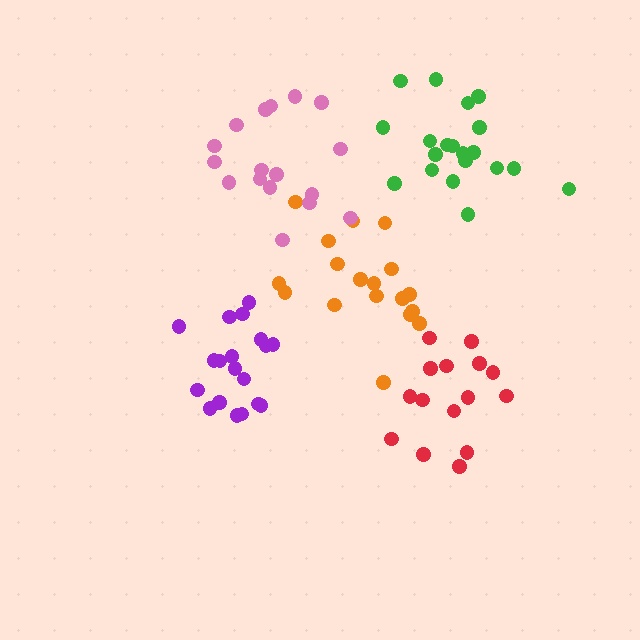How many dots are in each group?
Group 1: 18 dots, Group 2: 15 dots, Group 3: 19 dots, Group 4: 17 dots, Group 5: 20 dots (89 total).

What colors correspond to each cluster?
The clusters are colored: orange, red, purple, pink, green.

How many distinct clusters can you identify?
There are 5 distinct clusters.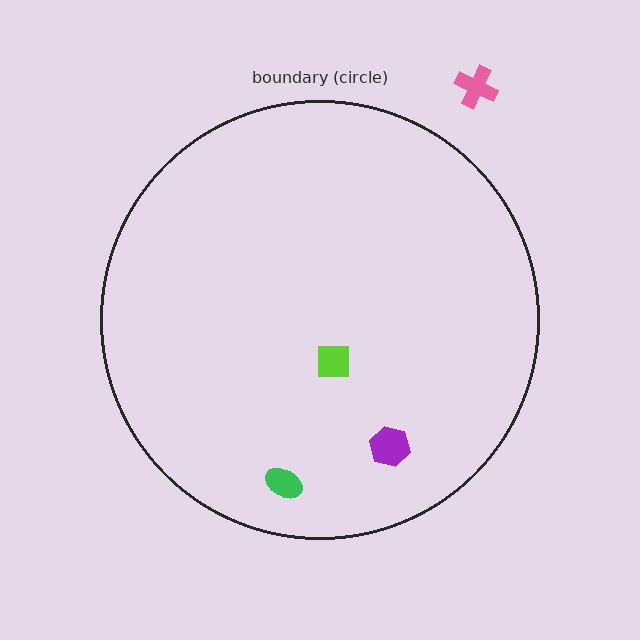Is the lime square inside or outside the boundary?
Inside.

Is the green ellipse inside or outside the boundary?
Inside.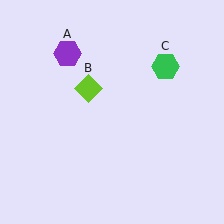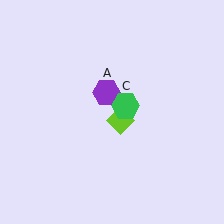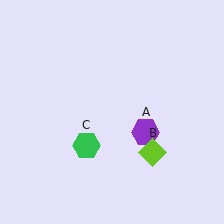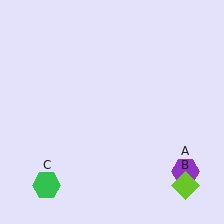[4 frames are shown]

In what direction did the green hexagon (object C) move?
The green hexagon (object C) moved down and to the left.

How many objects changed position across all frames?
3 objects changed position: purple hexagon (object A), lime diamond (object B), green hexagon (object C).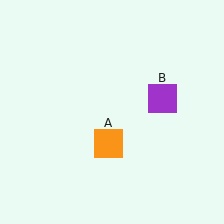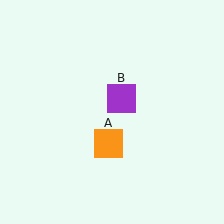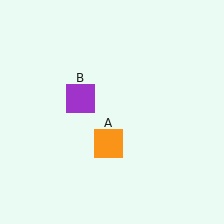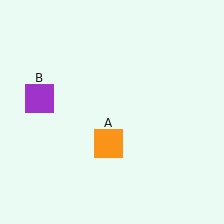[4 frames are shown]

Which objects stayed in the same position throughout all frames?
Orange square (object A) remained stationary.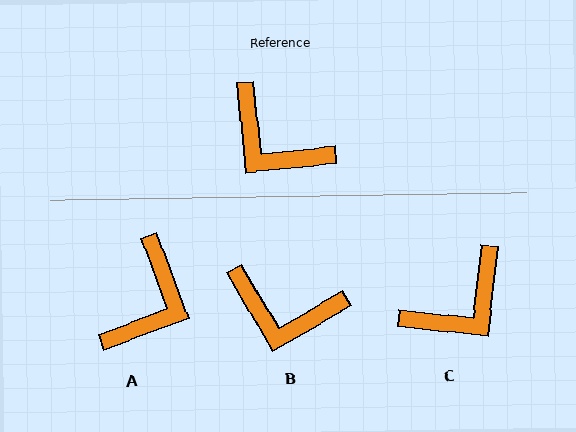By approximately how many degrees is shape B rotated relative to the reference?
Approximately 24 degrees counter-clockwise.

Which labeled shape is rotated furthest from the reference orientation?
A, about 104 degrees away.